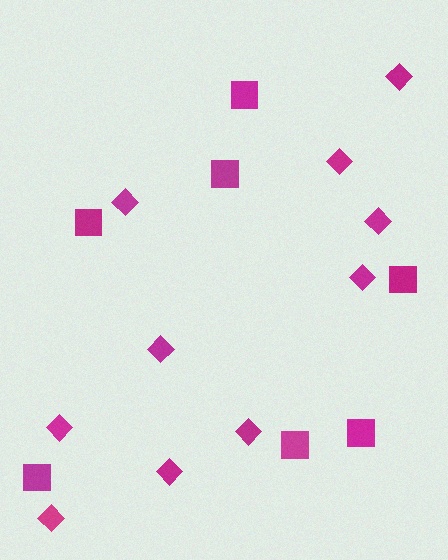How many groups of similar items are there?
There are 2 groups: one group of squares (7) and one group of diamonds (10).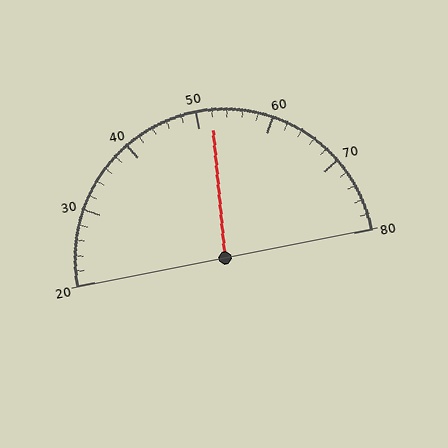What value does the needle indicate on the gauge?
The needle indicates approximately 52.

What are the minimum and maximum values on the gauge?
The gauge ranges from 20 to 80.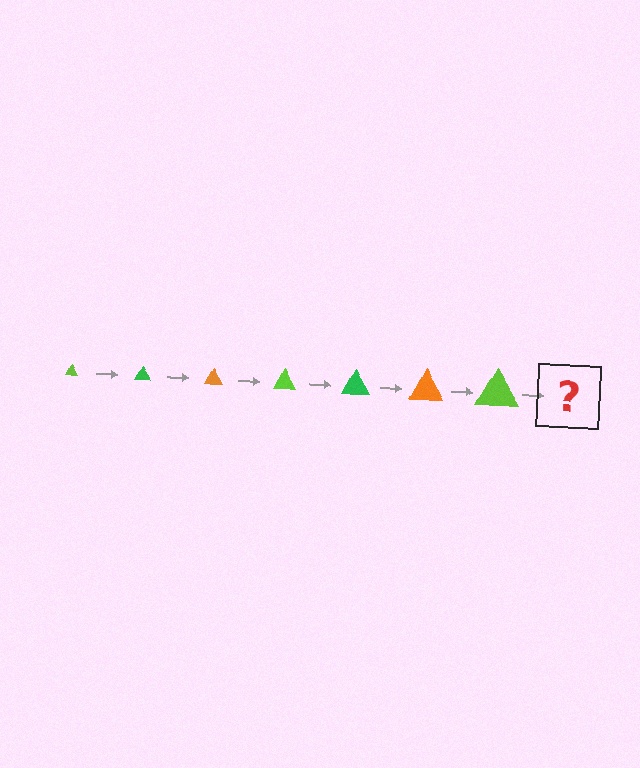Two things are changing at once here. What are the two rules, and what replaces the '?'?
The two rules are that the triangle grows larger each step and the color cycles through lime, green, and orange. The '?' should be a green triangle, larger than the previous one.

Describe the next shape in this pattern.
It should be a green triangle, larger than the previous one.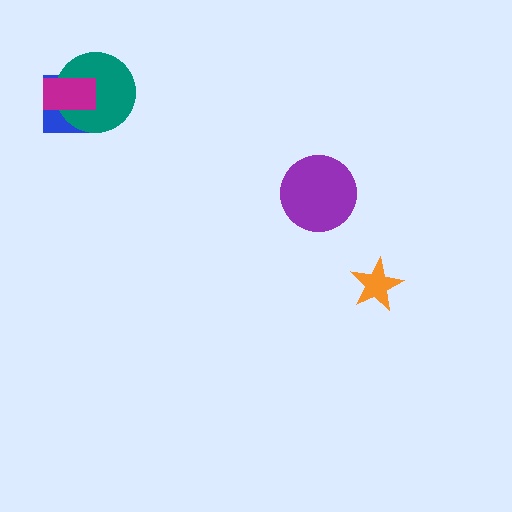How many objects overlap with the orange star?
0 objects overlap with the orange star.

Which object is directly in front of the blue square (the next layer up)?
The teal circle is directly in front of the blue square.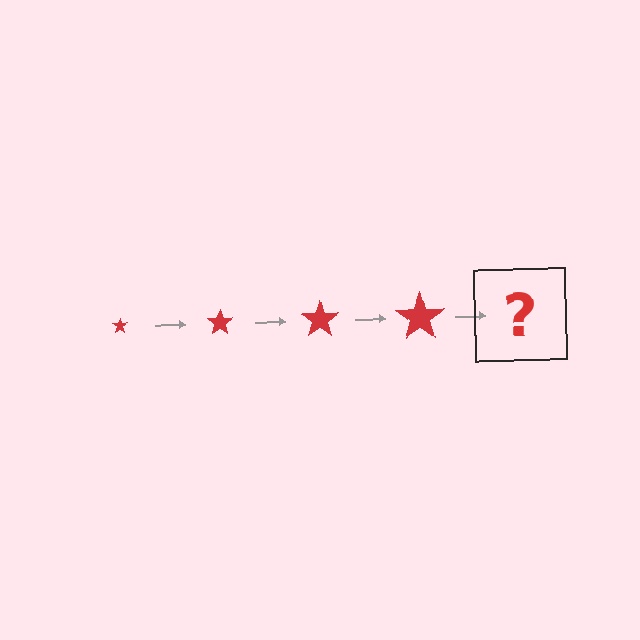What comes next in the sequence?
The next element should be a red star, larger than the previous one.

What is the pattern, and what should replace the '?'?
The pattern is that the star gets progressively larger each step. The '?' should be a red star, larger than the previous one.